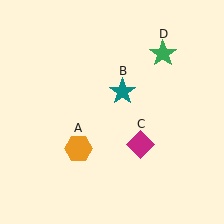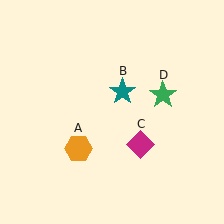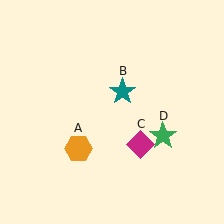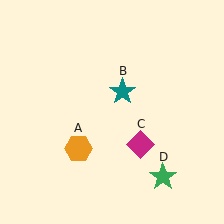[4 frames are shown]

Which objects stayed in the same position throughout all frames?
Orange hexagon (object A) and teal star (object B) and magenta diamond (object C) remained stationary.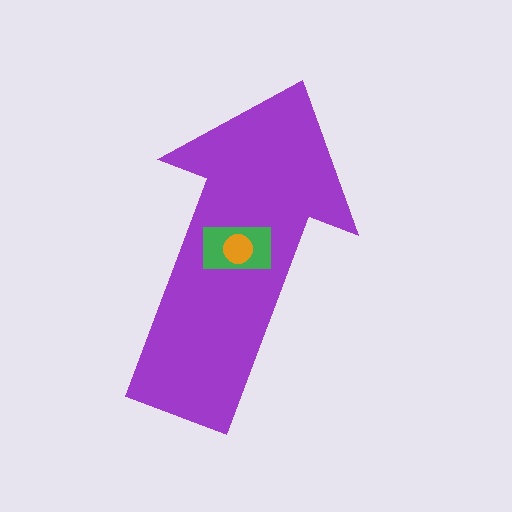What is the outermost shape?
The purple arrow.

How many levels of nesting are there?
3.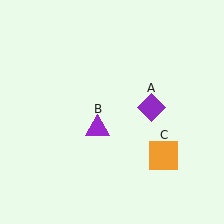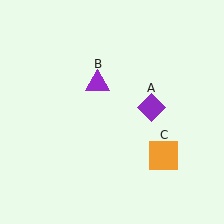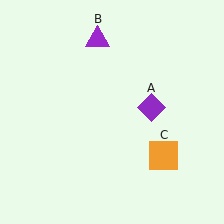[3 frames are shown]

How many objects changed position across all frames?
1 object changed position: purple triangle (object B).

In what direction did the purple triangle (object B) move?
The purple triangle (object B) moved up.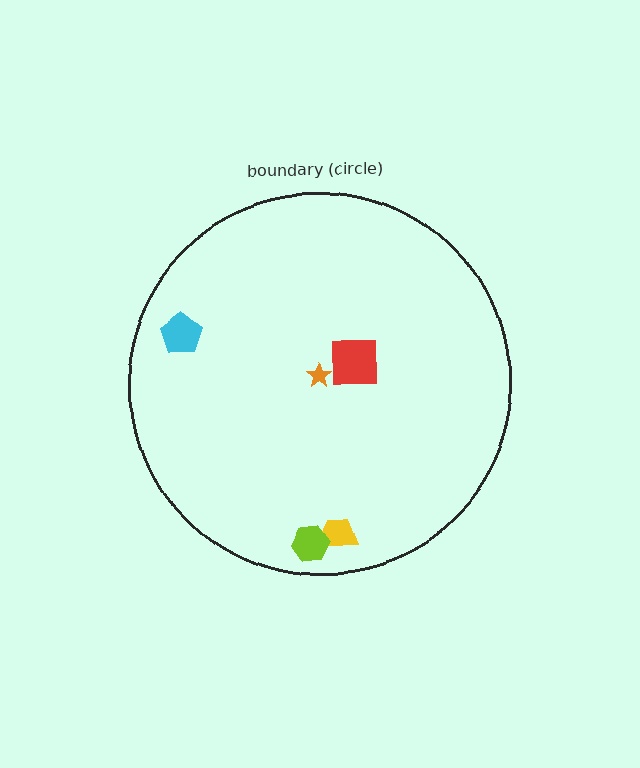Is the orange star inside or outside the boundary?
Inside.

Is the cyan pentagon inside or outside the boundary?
Inside.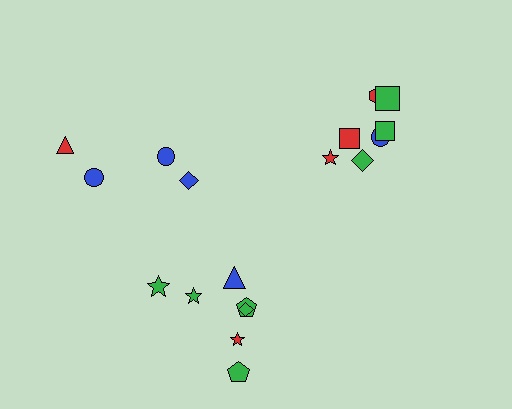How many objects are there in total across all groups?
There are 18 objects.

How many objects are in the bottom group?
There are 7 objects.